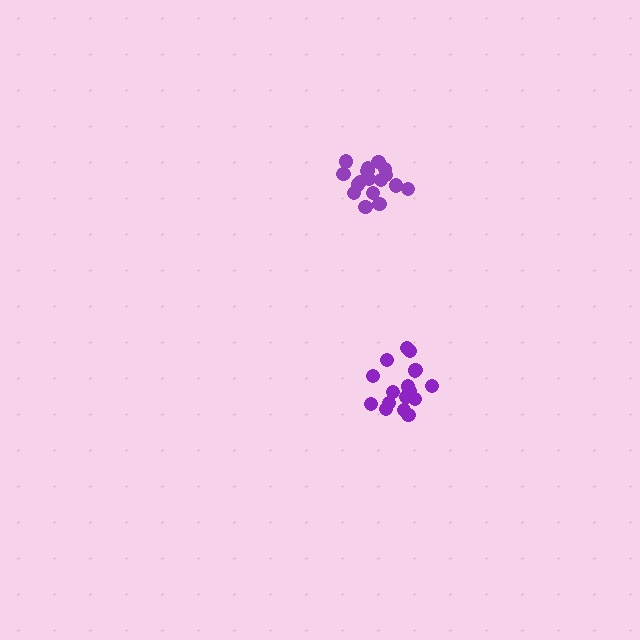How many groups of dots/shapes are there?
There are 2 groups.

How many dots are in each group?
Group 1: 17 dots, Group 2: 17 dots (34 total).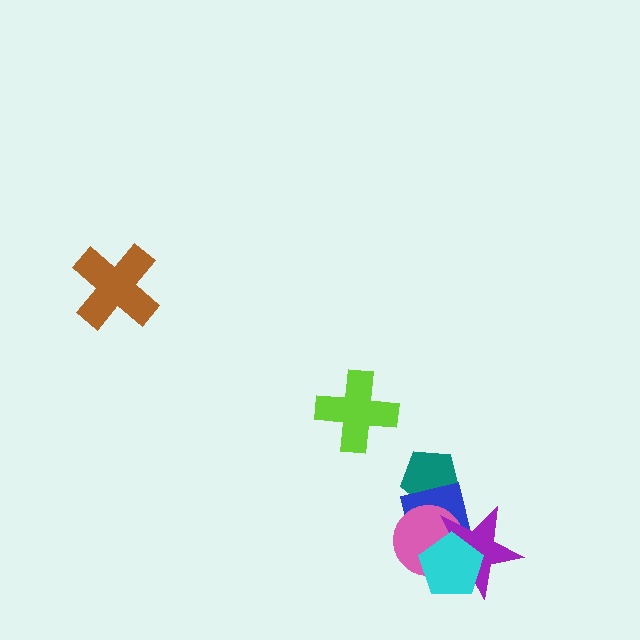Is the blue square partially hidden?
Yes, it is partially covered by another shape.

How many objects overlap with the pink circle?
3 objects overlap with the pink circle.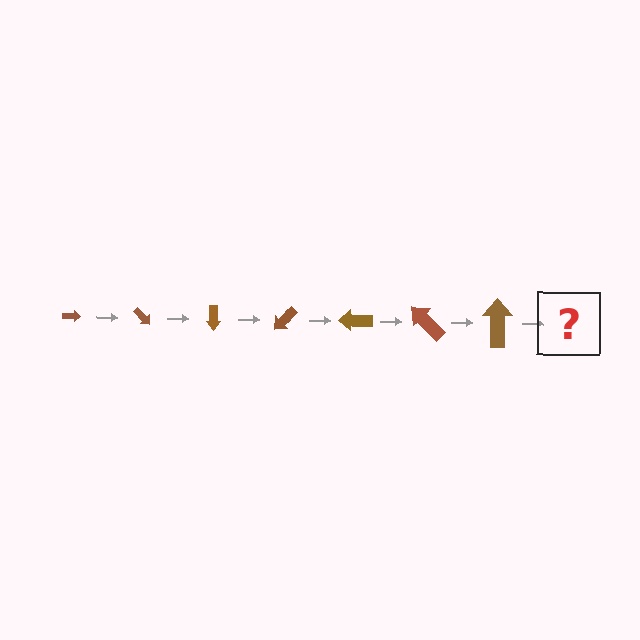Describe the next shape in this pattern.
It should be an arrow, larger than the previous one and rotated 315 degrees from the start.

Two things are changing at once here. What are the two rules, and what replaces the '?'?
The two rules are that the arrow grows larger each step and it rotates 45 degrees each step. The '?' should be an arrow, larger than the previous one and rotated 315 degrees from the start.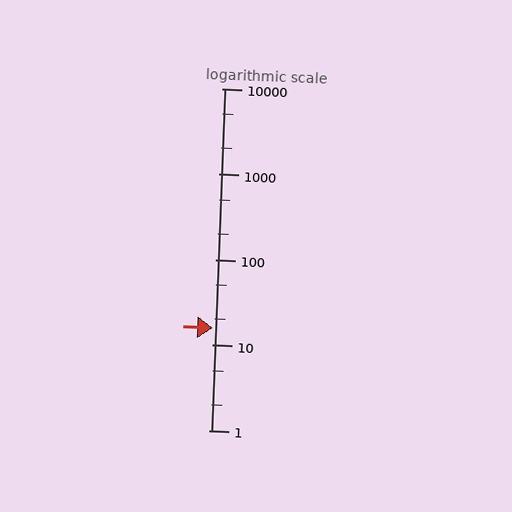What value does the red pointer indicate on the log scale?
The pointer indicates approximately 16.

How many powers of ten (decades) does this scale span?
The scale spans 4 decades, from 1 to 10000.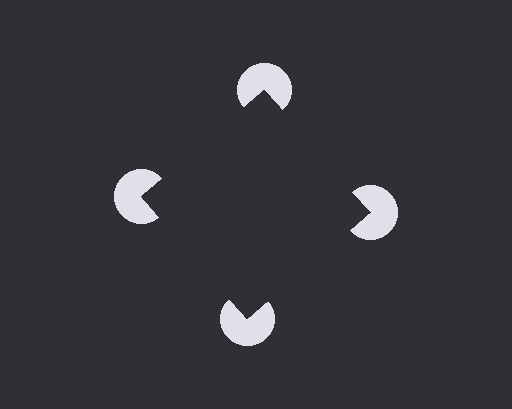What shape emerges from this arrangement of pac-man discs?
An illusory square — its edges are inferred from the aligned wedge cuts in the pac-man discs, not physically drawn.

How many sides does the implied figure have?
4 sides.